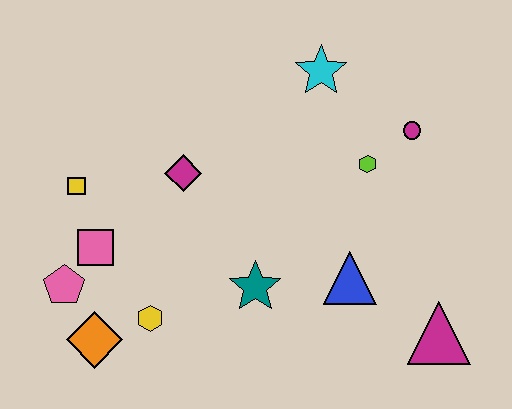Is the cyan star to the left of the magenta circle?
Yes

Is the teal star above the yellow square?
No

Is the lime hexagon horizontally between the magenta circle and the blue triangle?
Yes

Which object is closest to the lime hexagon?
The magenta circle is closest to the lime hexagon.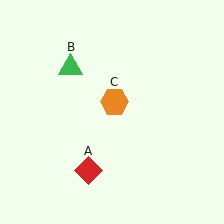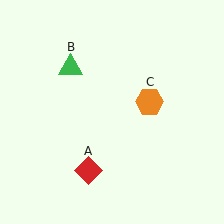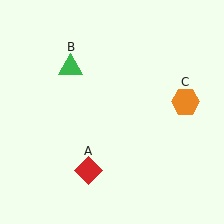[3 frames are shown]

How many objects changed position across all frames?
1 object changed position: orange hexagon (object C).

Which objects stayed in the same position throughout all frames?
Red diamond (object A) and green triangle (object B) remained stationary.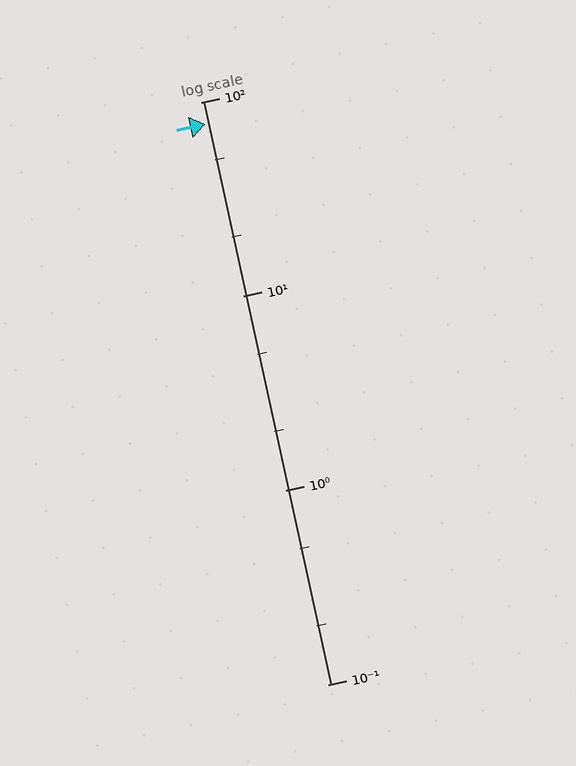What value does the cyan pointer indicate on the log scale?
The pointer indicates approximately 77.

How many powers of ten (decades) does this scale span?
The scale spans 3 decades, from 0.1 to 100.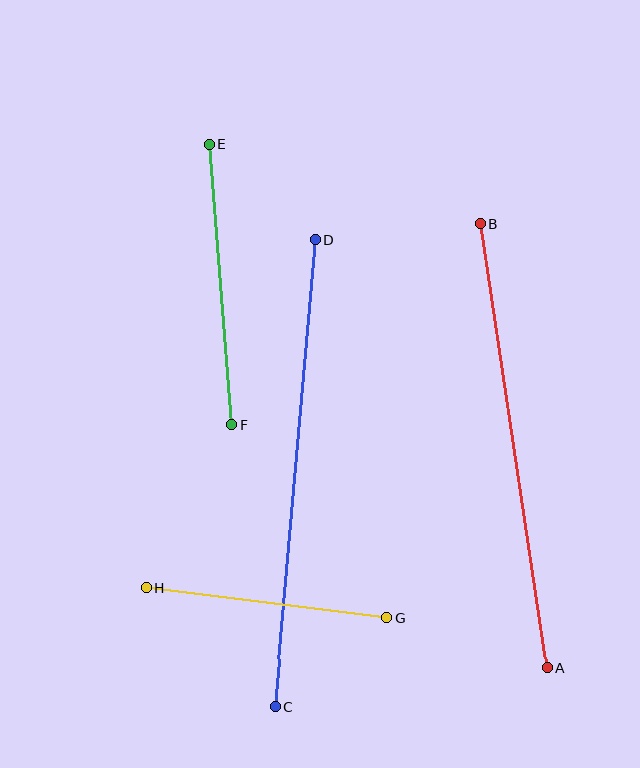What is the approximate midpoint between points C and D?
The midpoint is at approximately (295, 473) pixels.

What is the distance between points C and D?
The distance is approximately 469 pixels.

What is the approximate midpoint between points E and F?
The midpoint is at approximately (220, 285) pixels.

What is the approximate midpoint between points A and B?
The midpoint is at approximately (513, 446) pixels.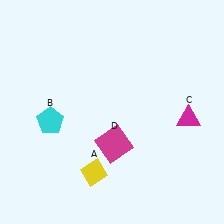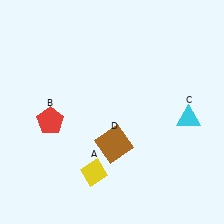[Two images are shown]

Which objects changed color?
B changed from cyan to red. C changed from magenta to cyan. D changed from magenta to brown.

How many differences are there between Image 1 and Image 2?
There are 3 differences between the two images.